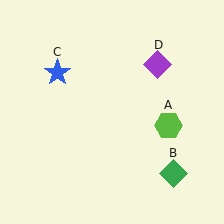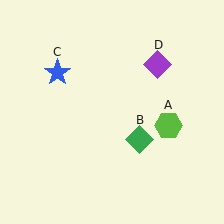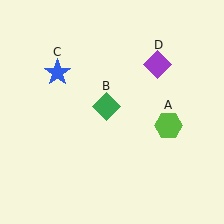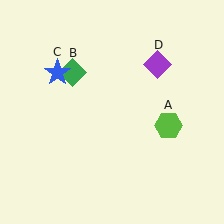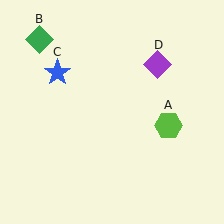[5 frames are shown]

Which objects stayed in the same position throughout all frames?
Lime hexagon (object A) and blue star (object C) and purple diamond (object D) remained stationary.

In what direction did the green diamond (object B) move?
The green diamond (object B) moved up and to the left.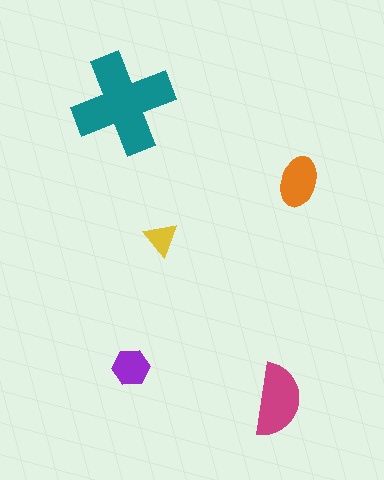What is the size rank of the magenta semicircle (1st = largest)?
2nd.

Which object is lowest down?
The magenta semicircle is bottommost.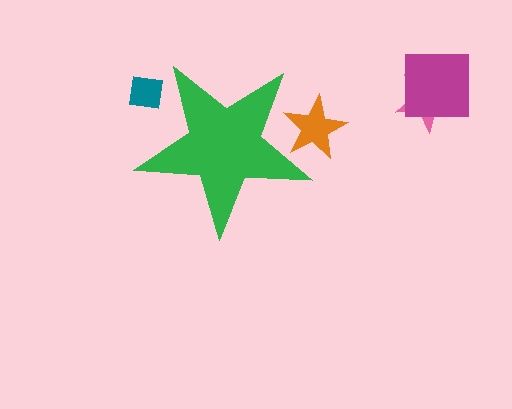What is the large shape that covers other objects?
A green star.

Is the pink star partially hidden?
No, the pink star is fully visible.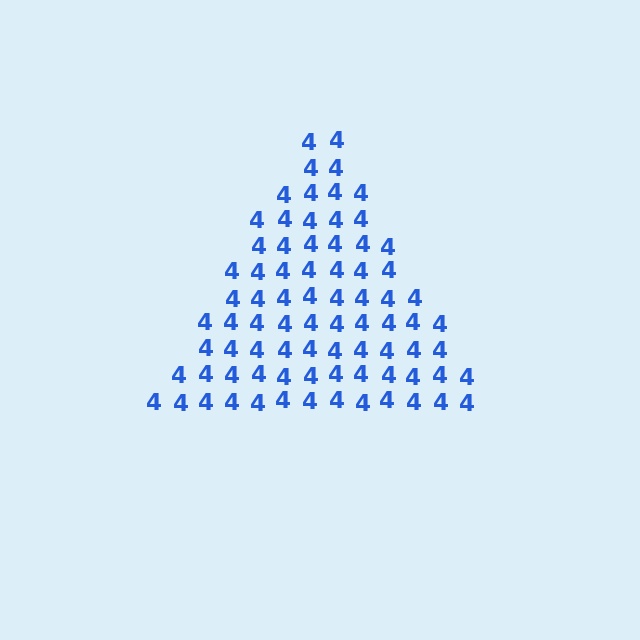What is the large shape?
The large shape is a triangle.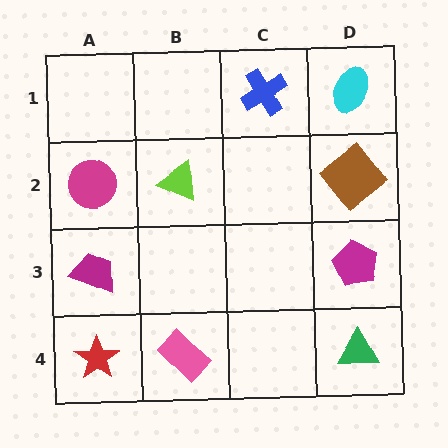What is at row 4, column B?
A pink rectangle.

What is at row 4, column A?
A red star.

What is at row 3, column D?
A magenta pentagon.